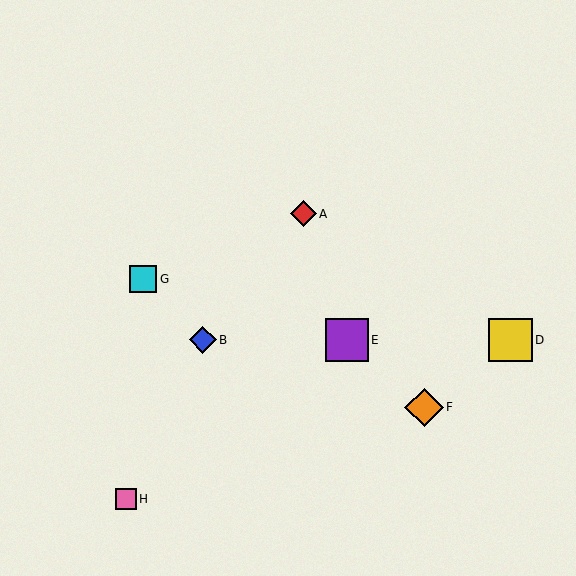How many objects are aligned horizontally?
4 objects (B, C, D, E) are aligned horizontally.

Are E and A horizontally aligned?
No, E is at y≈340 and A is at y≈214.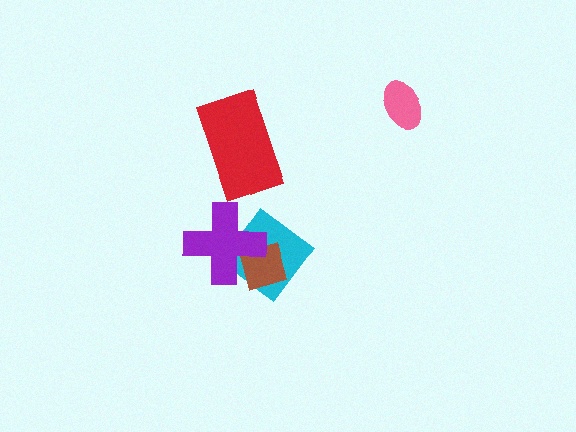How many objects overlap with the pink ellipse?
0 objects overlap with the pink ellipse.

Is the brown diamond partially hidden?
Yes, it is partially covered by another shape.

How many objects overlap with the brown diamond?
2 objects overlap with the brown diamond.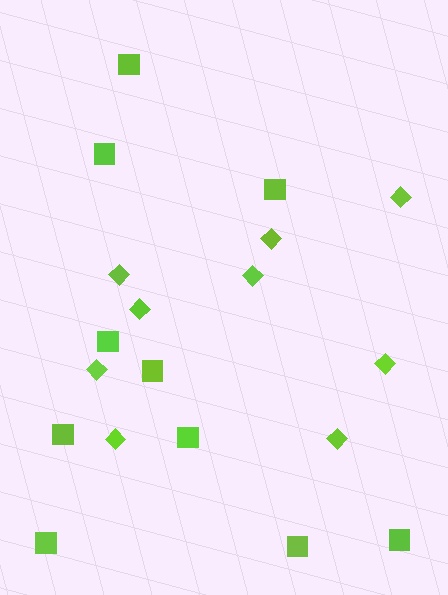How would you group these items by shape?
There are 2 groups: one group of squares (10) and one group of diamonds (9).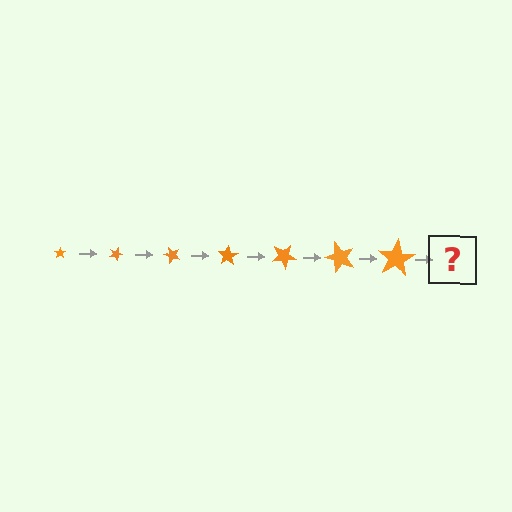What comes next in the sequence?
The next element should be a star, larger than the previous one and rotated 175 degrees from the start.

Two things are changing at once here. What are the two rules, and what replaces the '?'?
The two rules are that the star grows larger each step and it rotates 25 degrees each step. The '?' should be a star, larger than the previous one and rotated 175 degrees from the start.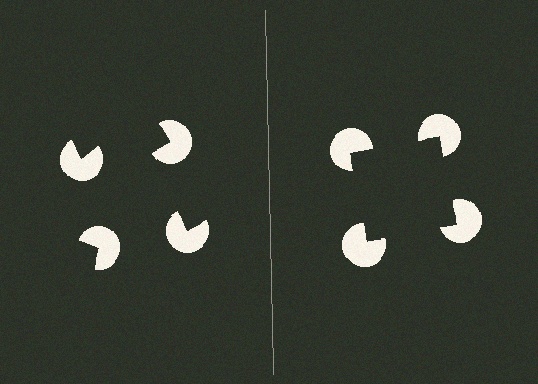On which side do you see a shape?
An illusory square appears on the right side. On the left side the wedge cuts are rotated, so no coherent shape forms.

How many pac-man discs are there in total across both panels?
8 — 4 on each side.